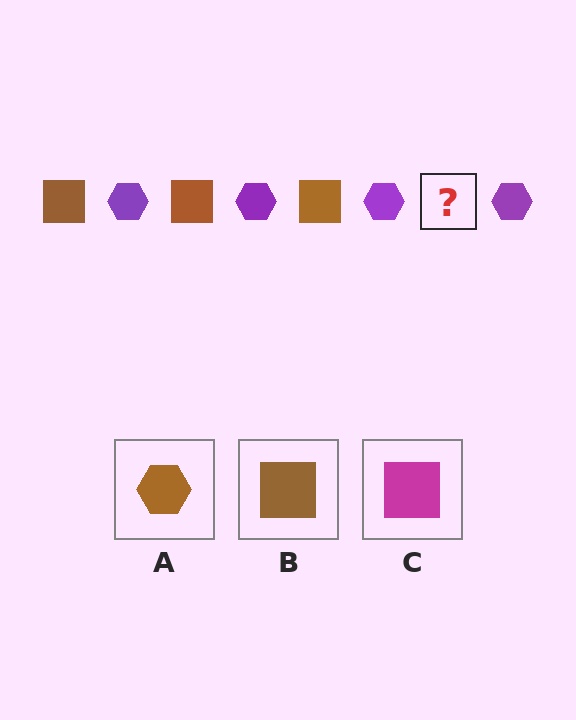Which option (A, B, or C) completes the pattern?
B.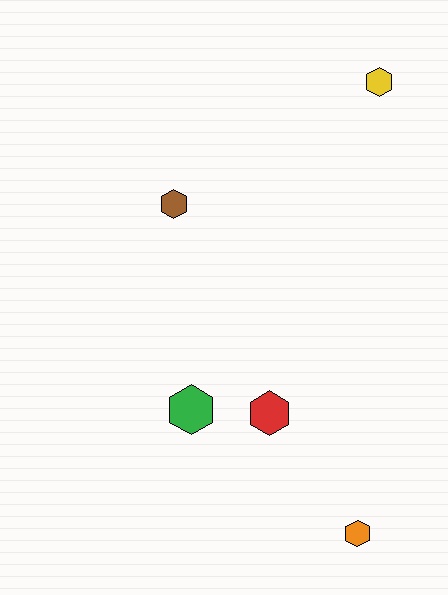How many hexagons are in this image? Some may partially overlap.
There are 5 hexagons.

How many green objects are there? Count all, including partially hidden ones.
There is 1 green object.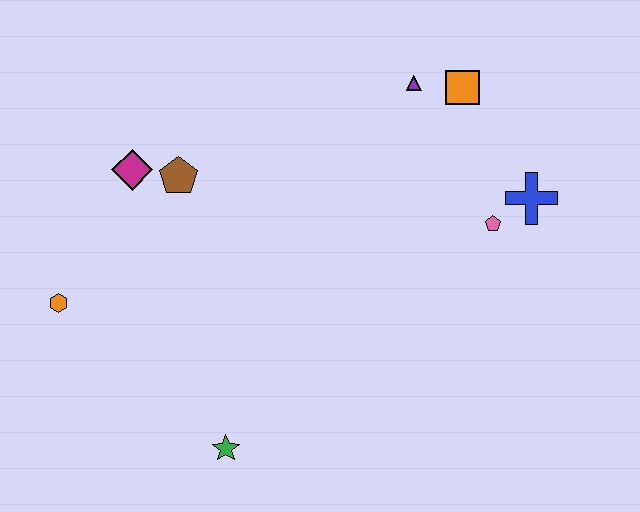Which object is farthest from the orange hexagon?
The blue cross is farthest from the orange hexagon.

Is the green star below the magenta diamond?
Yes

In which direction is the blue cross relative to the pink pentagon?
The blue cross is to the right of the pink pentagon.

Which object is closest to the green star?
The orange hexagon is closest to the green star.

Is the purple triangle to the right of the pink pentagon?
No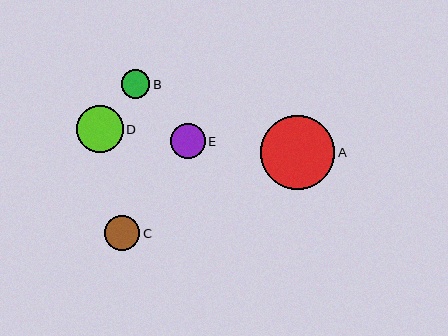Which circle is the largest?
Circle A is the largest with a size of approximately 74 pixels.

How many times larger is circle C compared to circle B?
Circle C is approximately 1.2 times the size of circle B.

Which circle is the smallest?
Circle B is the smallest with a size of approximately 29 pixels.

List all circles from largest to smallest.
From largest to smallest: A, D, C, E, B.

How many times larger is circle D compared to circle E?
Circle D is approximately 1.3 times the size of circle E.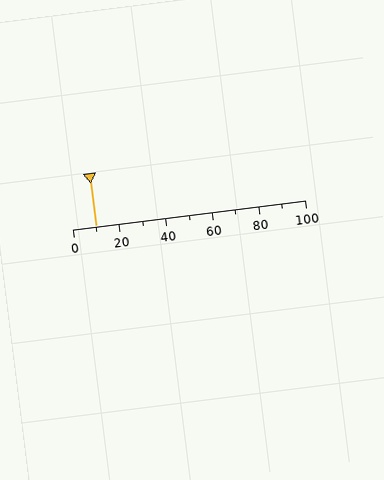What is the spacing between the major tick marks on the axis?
The major ticks are spaced 20 apart.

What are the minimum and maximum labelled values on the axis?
The axis runs from 0 to 100.